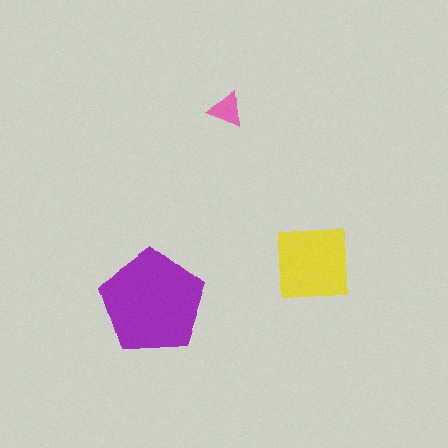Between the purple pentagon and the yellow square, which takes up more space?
The purple pentagon.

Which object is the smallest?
The pink triangle.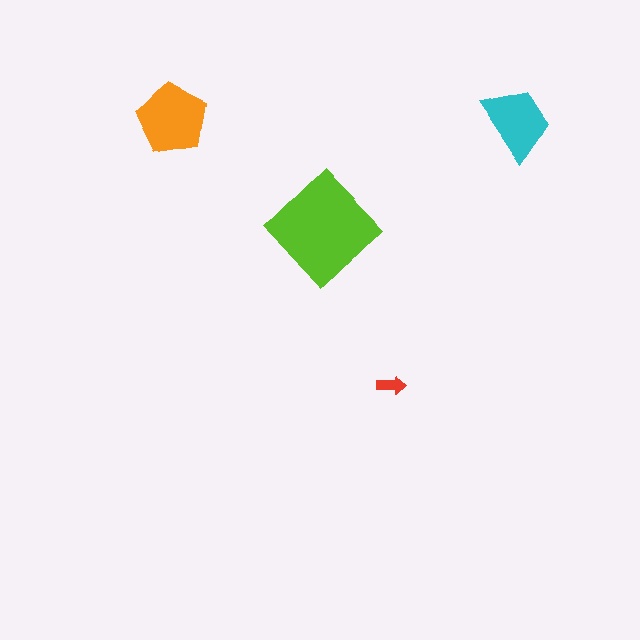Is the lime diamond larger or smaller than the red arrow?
Larger.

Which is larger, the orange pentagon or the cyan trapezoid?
The orange pentagon.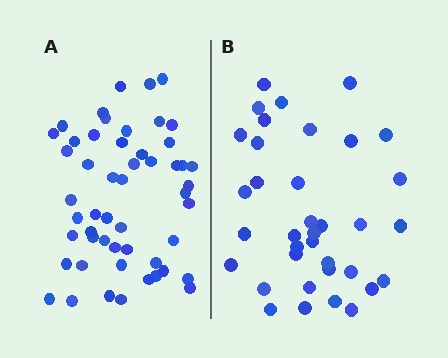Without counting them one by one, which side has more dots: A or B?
Region A (the left region) has more dots.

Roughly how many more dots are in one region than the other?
Region A has approximately 15 more dots than region B.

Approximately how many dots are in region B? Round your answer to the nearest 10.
About 40 dots. (The exact count is 36, which rounds to 40.)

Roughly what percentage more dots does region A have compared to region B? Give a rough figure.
About 45% more.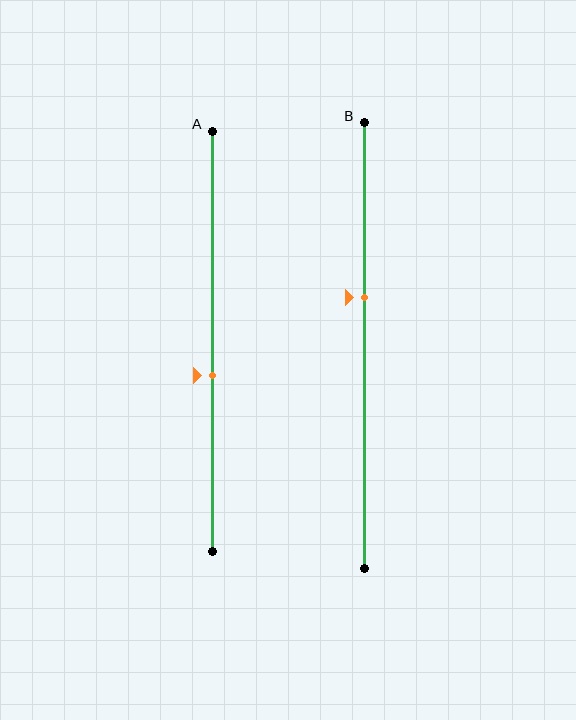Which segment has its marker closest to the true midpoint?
Segment A has its marker closest to the true midpoint.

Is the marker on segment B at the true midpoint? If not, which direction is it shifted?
No, the marker on segment B is shifted upward by about 11% of the segment length.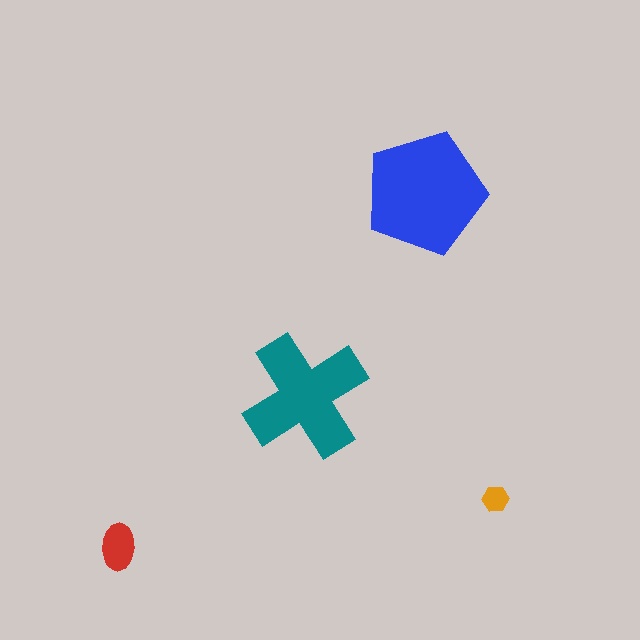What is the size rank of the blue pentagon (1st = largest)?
1st.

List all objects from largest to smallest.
The blue pentagon, the teal cross, the red ellipse, the orange hexagon.